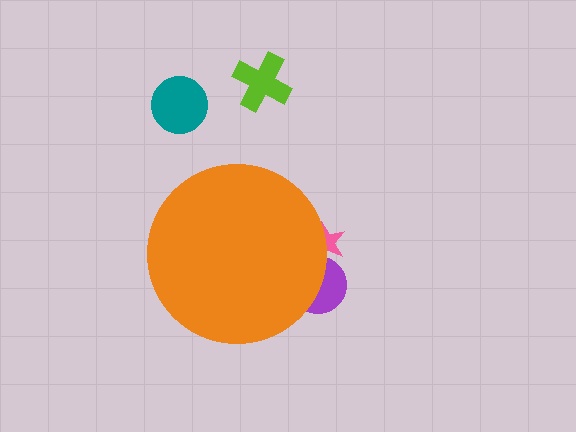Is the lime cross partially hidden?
No, the lime cross is fully visible.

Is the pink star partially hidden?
Yes, the pink star is partially hidden behind the orange circle.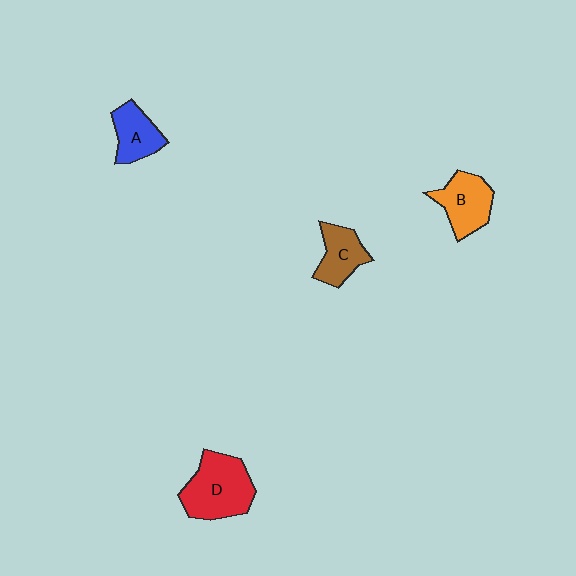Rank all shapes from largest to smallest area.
From largest to smallest: D (red), B (orange), C (brown), A (blue).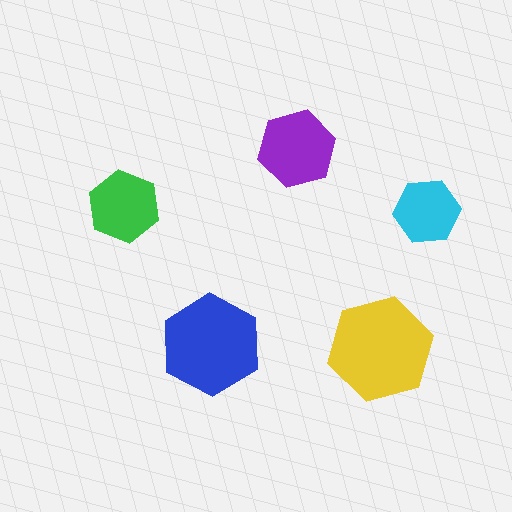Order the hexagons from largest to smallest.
the yellow one, the blue one, the purple one, the green one, the cyan one.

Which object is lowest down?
The yellow hexagon is bottommost.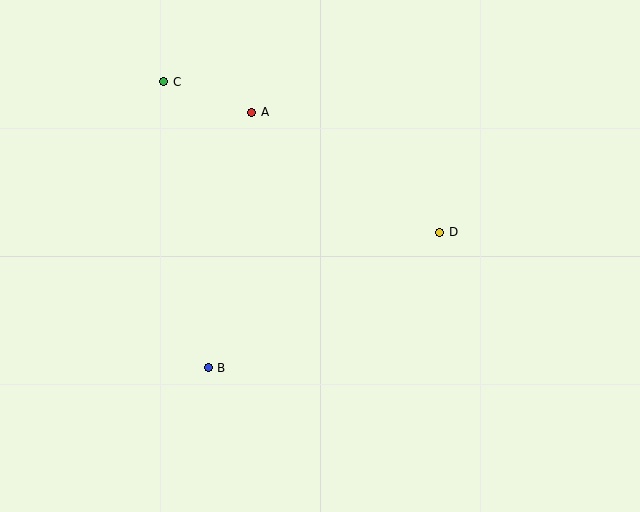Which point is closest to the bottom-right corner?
Point D is closest to the bottom-right corner.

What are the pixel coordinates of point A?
Point A is at (252, 112).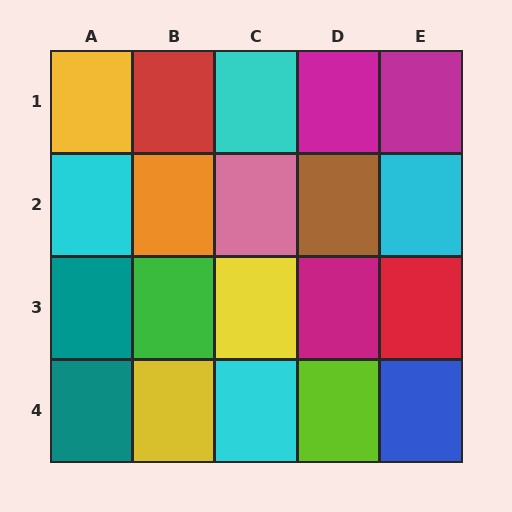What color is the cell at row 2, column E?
Cyan.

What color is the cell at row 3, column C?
Yellow.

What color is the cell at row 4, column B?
Yellow.